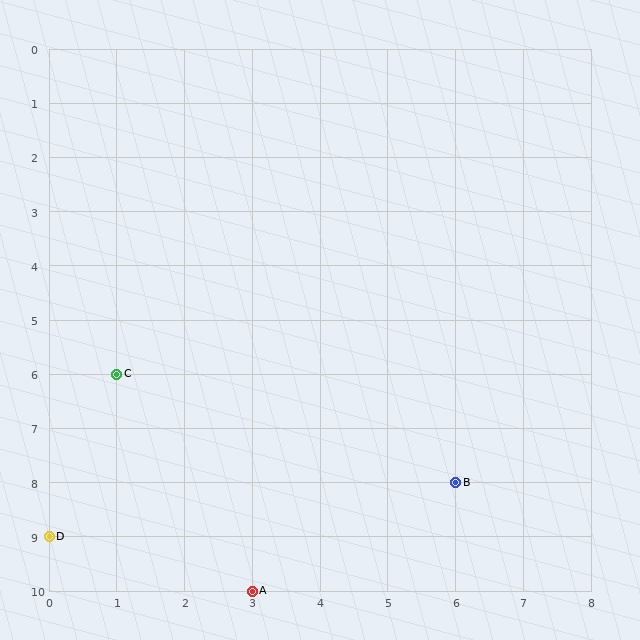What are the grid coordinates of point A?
Point A is at grid coordinates (3, 10).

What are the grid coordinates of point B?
Point B is at grid coordinates (6, 8).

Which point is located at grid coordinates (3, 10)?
Point A is at (3, 10).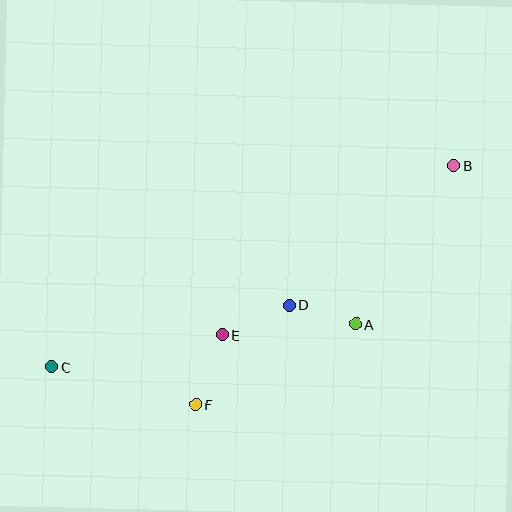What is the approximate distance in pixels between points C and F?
The distance between C and F is approximately 148 pixels.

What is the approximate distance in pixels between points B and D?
The distance between B and D is approximately 216 pixels.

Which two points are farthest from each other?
Points B and C are farthest from each other.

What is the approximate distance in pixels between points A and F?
The distance between A and F is approximately 179 pixels.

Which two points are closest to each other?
Points A and D are closest to each other.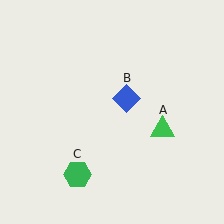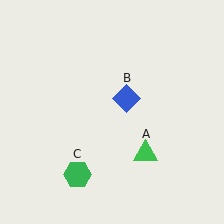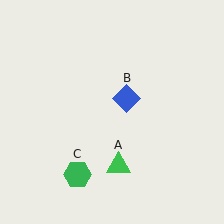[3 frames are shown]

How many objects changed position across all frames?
1 object changed position: green triangle (object A).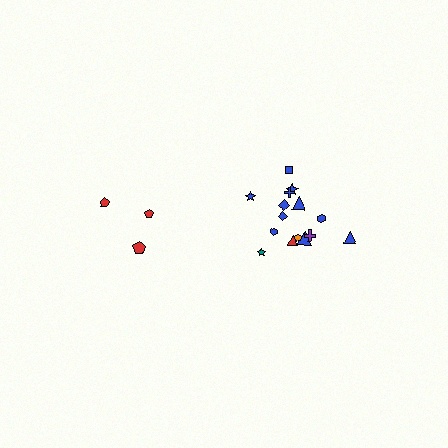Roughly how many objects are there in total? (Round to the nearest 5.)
Roughly 20 objects in total.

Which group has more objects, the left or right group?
The right group.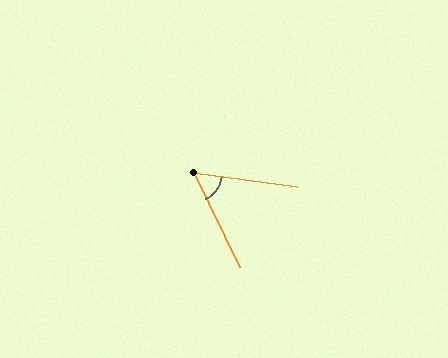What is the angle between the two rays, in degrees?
Approximately 57 degrees.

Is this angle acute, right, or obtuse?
It is acute.